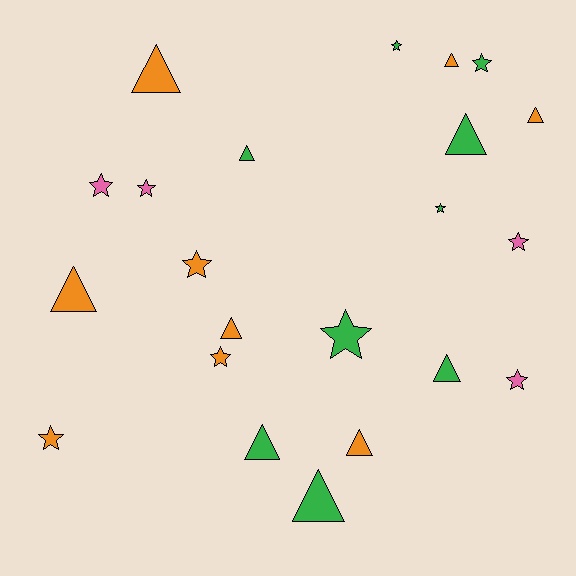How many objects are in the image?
There are 22 objects.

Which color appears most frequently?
Orange, with 9 objects.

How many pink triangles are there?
There are no pink triangles.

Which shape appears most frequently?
Star, with 11 objects.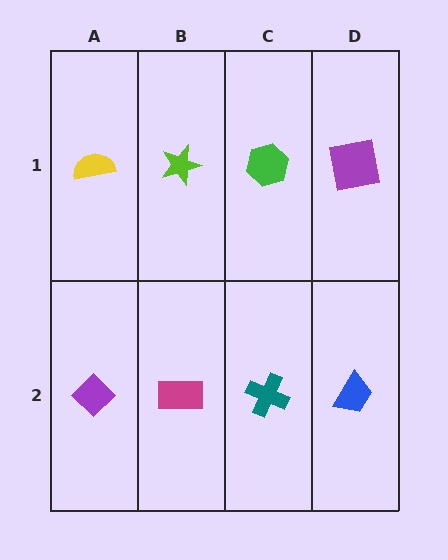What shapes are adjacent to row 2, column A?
A yellow semicircle (row 1, column A), a magenta rectangle (row 2, column B).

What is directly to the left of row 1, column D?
A green hexagon.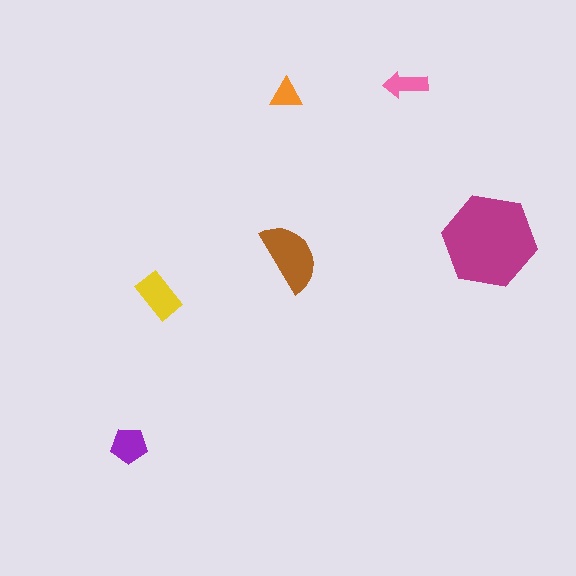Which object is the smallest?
The orange triangle.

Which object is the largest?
The magenta hexagon.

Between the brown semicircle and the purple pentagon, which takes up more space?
The brown semicircle.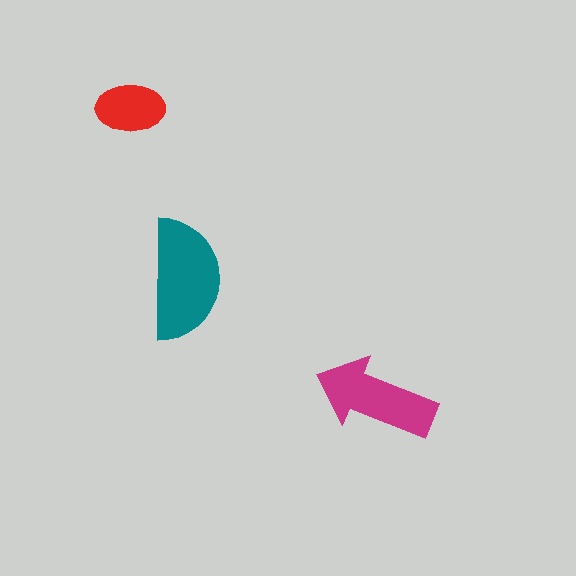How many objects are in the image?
There are 3 objects in the image.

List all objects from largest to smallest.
The teal semicircle, the magenta arrow, the red ellipse.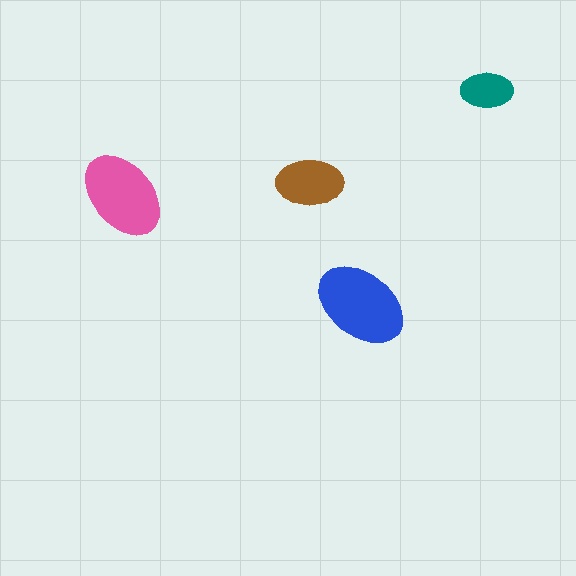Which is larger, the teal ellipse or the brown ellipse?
The brown one.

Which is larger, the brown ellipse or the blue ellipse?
The blue one.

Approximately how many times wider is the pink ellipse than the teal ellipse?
About 1.5 times wider.